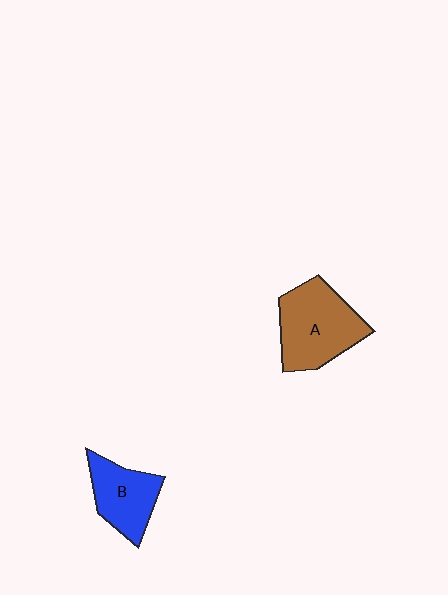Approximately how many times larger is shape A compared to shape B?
Approximately 1.4 times.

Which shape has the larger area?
Shape A (brown).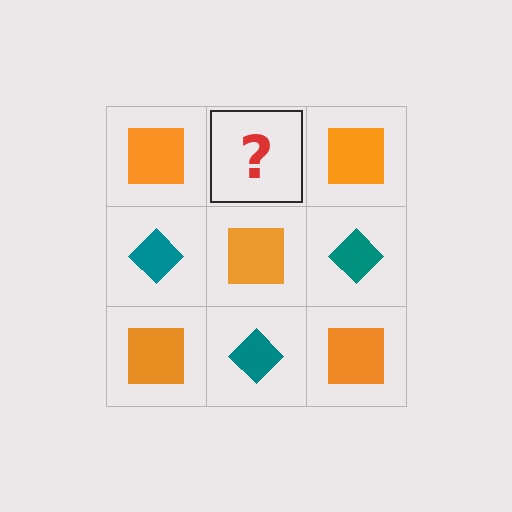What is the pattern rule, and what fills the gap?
The rule is that it alternates orange square and teal diamond in a checkerboard pattern. The gap should be filled with a teal diamond.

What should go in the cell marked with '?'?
The missing cell should contain a teal diamond.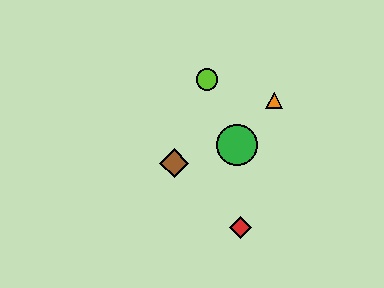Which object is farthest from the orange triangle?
The red diamond is farthest from the orange triangle.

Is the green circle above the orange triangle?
No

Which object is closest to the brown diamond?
The green circle is closest to the brown diamond.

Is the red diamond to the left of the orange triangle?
Yes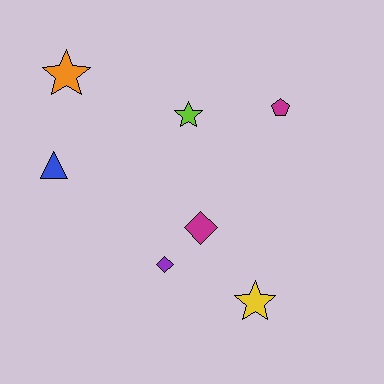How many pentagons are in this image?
There is 1 pentagon.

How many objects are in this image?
There are 7 objects.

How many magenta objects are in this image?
There are 2 magenta objects.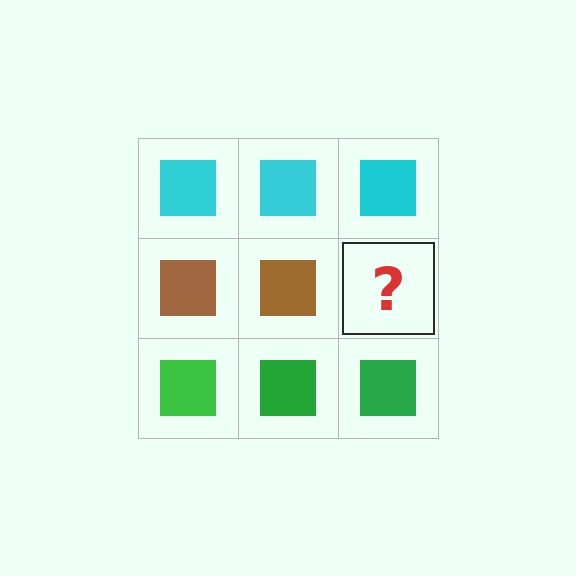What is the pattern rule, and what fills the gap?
The rule is that each row has a consistent color. The gap should be filled with a brown square.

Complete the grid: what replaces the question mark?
The question mark should be replaced with a brown square.